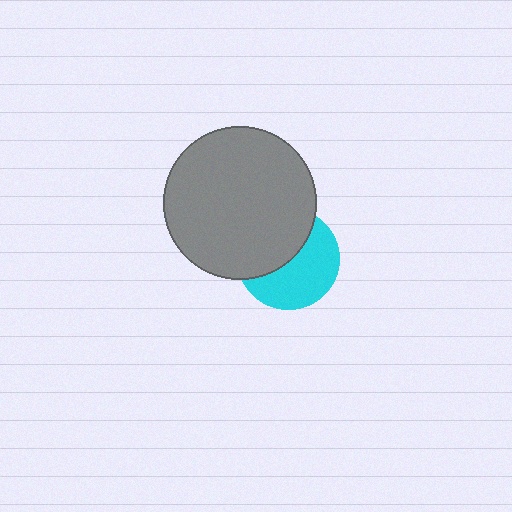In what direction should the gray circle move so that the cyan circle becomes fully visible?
The gray circle should move toward the upper-left. That is the shortest direction to clear the overlap and leave the cyan circle fully visible.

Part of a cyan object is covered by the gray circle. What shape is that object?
It is a circle.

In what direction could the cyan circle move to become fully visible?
The cyan circle could move toward the lower-right. That would shift it out from behind the gray circle entirely.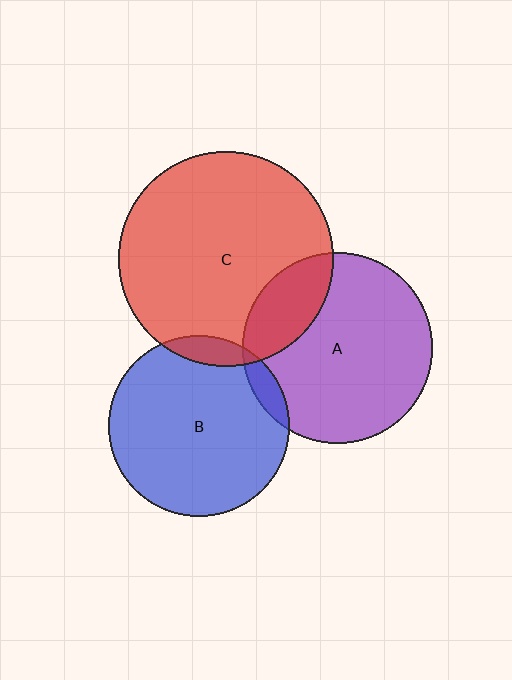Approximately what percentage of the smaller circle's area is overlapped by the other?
Approximately 20%.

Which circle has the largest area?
Circle C (red).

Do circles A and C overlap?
Yes.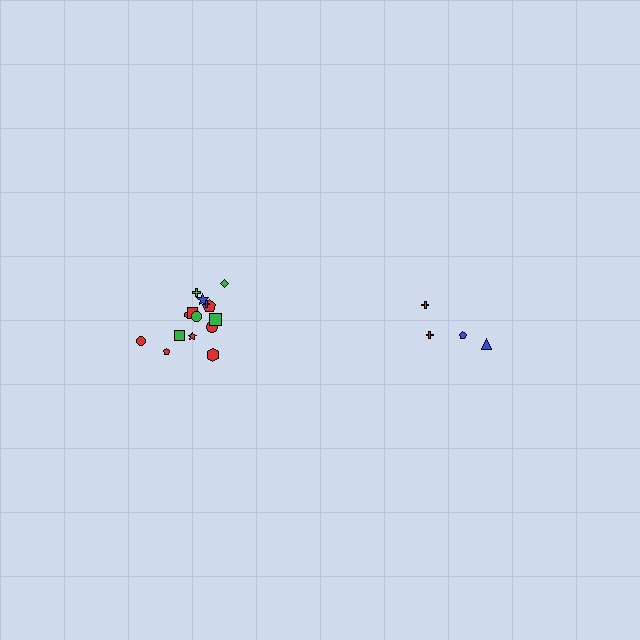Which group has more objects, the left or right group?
The left group.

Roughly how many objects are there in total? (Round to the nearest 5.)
Roughly 20 objects in total.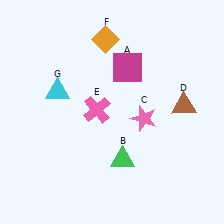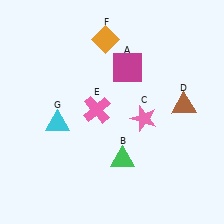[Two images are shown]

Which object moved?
The cyan triangle (G) moved down.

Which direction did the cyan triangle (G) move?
The cyan triangle (G) moved down.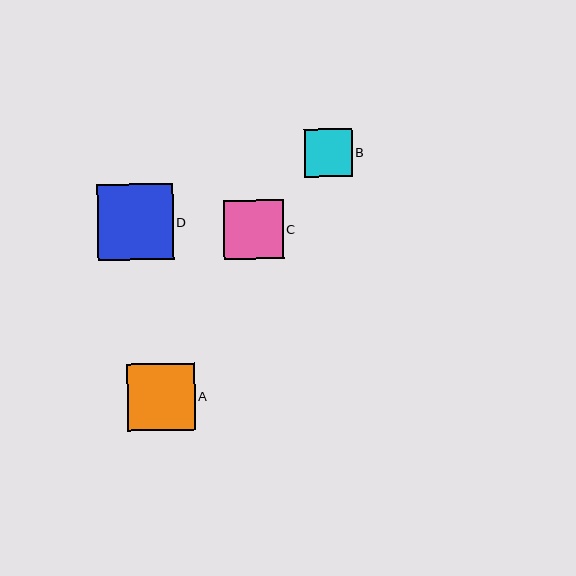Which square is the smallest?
Square B is the smallest with a size of approximately 48 pixels.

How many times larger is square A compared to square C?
Square A is approximately 1.1 times the size of square C.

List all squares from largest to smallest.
From largest to smallest: D, A, C, B.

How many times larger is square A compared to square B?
Square A is approximately 1.4 times the size of square B.